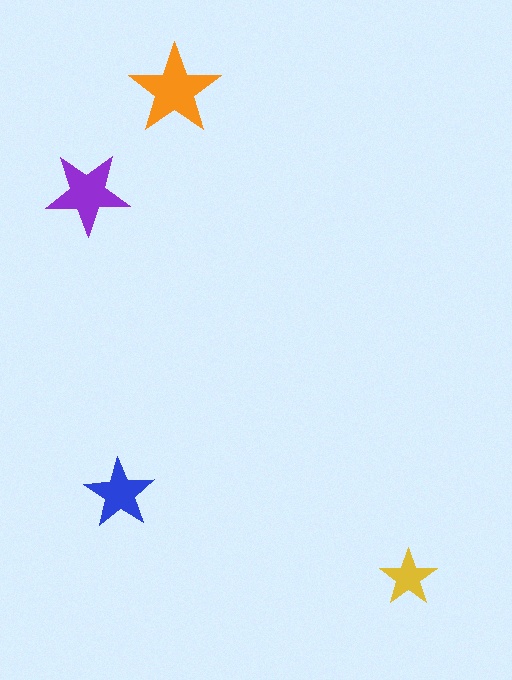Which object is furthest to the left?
The purple star is leftmost.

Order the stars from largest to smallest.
the orange one, the purple one, the blue one, the yellow one.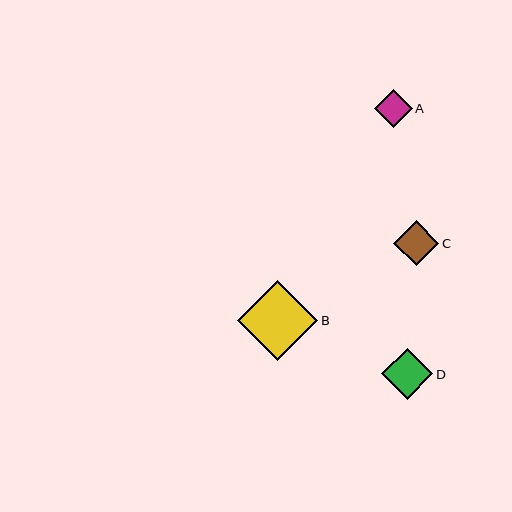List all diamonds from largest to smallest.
From largest to smallest: B, D, C, A.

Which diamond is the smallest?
Diamond A is the smallest with a size of approximately 38 pixels.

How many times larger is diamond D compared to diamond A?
Diamond D is approximately 1.4 times the size of diamond A.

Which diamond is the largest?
Diamond B is the largest with a size of approximately 80 pixels.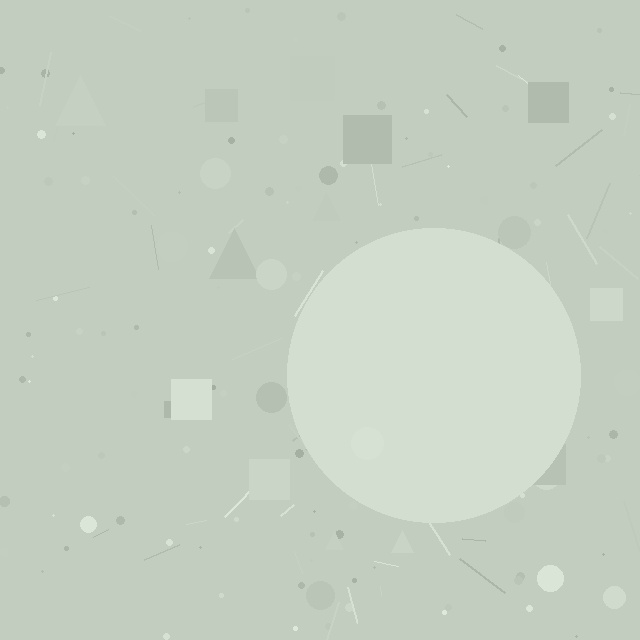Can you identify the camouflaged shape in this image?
The camouflaged shape is a circle.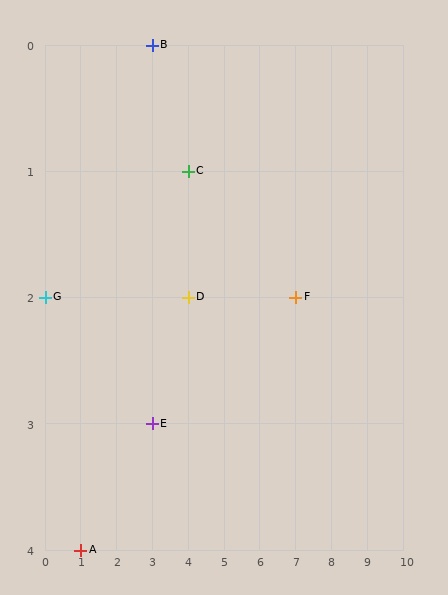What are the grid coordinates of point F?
Point F is at grid coordinates (7, 2).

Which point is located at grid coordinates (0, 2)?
Point G is at (0, 2).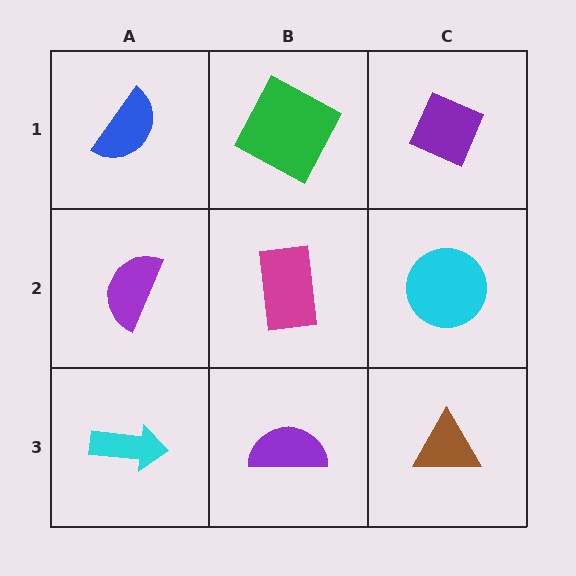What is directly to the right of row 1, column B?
A purple diamond.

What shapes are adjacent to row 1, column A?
A purple semicircle (row 2, column A), a green square (row 1, column B).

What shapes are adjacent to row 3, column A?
A purple semicircle (row 2, column A), a purple semicircle (row 3, column B).